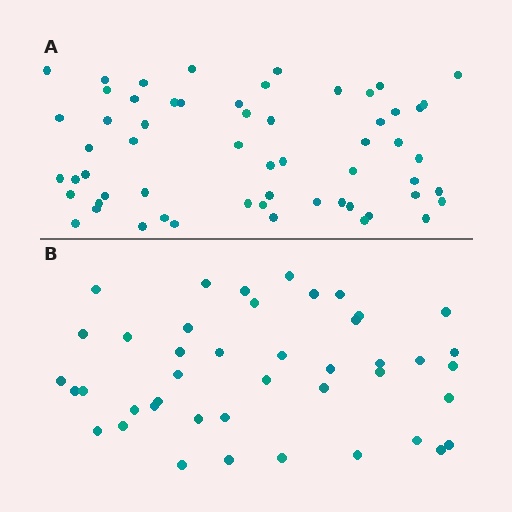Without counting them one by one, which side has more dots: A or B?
Region A (the top region) has more dots.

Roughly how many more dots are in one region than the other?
Region A has approximately 15 more dots than region B.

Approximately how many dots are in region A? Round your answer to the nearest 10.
About 60 dots. (The exact count is 59, which rounds to 60.)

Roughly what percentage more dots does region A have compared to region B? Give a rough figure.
About 35% more.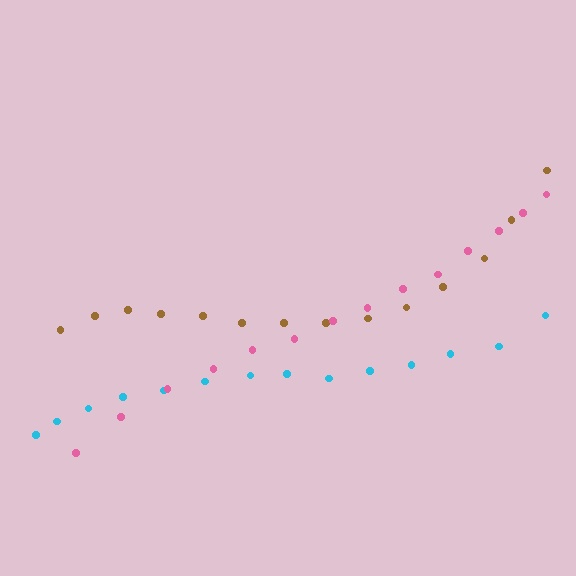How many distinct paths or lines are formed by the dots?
There are 3 distinct paths.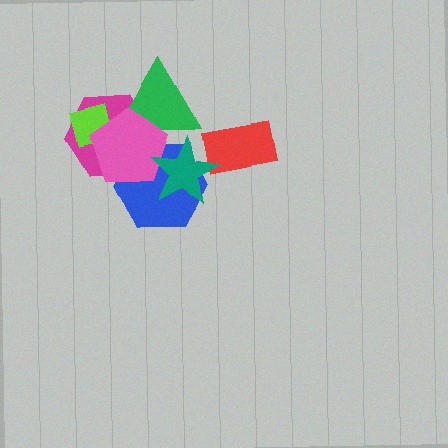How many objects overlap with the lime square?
2 objects overlap with the lime square.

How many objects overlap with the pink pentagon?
5 objects overlap with the pink pentagon.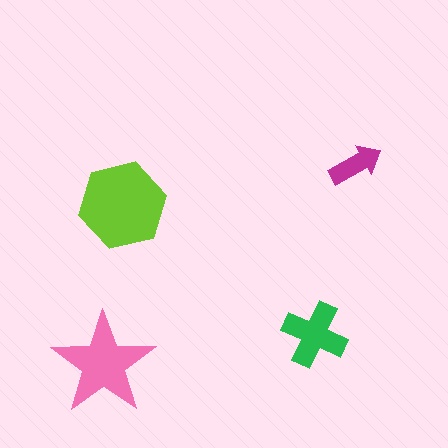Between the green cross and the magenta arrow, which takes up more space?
The green cross.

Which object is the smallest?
The magenta arrow.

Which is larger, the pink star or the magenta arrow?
The pink star.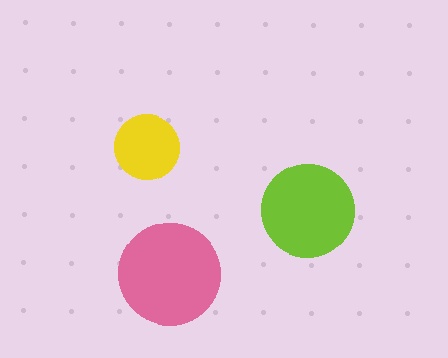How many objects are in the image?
There are 3 objects in the image.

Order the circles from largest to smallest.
the pink one, the lime one, the yellow one.